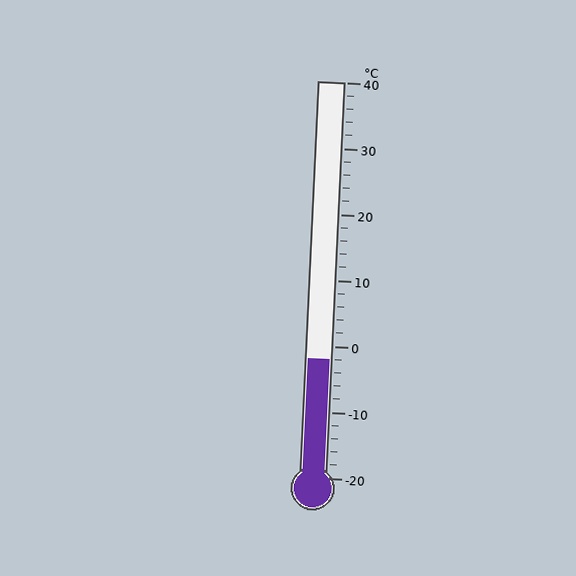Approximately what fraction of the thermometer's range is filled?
The thermometer is filled to approximately 30% of its range.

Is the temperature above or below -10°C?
The temperature is above -10°C.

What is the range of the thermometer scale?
The thermometer scale ranges from -20°C to 40°C.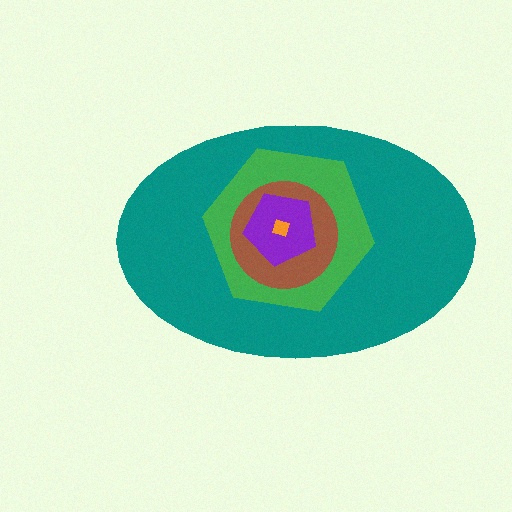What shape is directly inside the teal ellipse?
The green hexagon.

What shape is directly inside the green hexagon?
The brown circle.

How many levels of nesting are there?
5.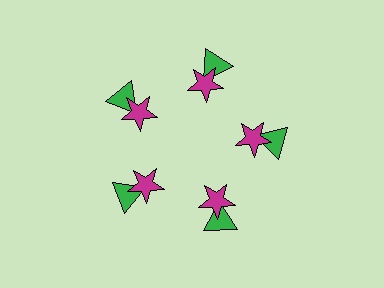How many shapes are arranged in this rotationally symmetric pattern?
There are 10 shapes, arranged in 5 groups of 2.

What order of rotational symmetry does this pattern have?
This pattern has 5-fold rotational symmetry.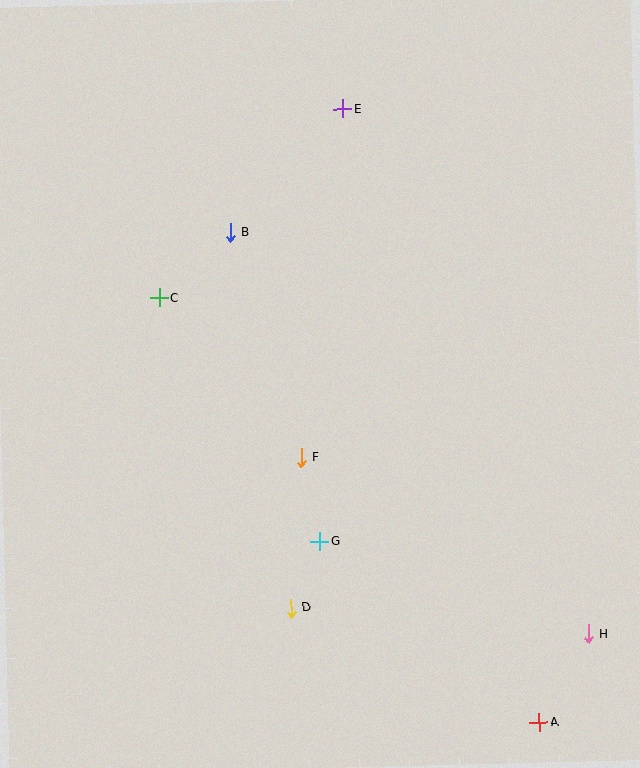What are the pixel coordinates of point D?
Point D is at (291, 608).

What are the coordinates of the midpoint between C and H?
The midpoint between C and H is at (374, 466).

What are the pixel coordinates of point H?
Point H is at (589, 634).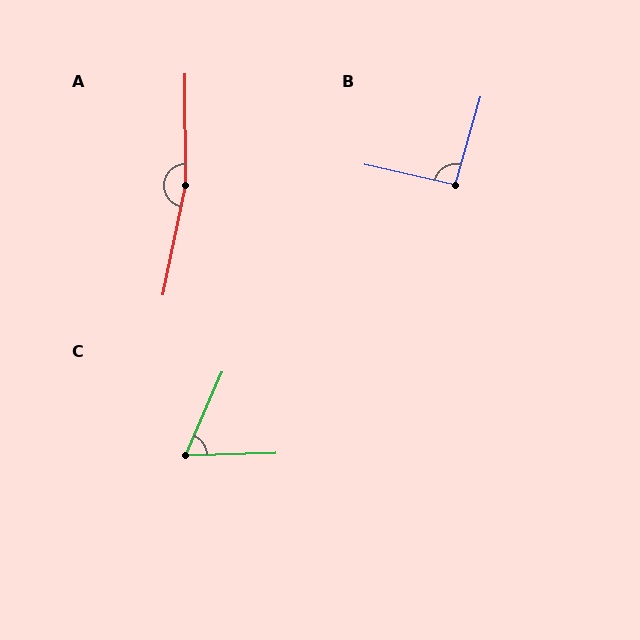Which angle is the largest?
A, at approximately 168 degrees.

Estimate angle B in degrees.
Approximately 94 degrees.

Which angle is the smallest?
C, at approximately 65 degrees.